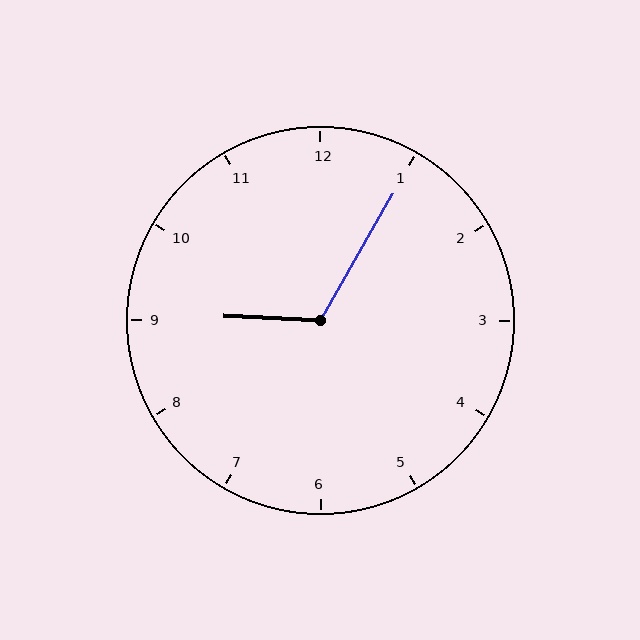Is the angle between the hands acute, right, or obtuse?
It is obtuse.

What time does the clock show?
9:05.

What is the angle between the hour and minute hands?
Approximately 118 degrees.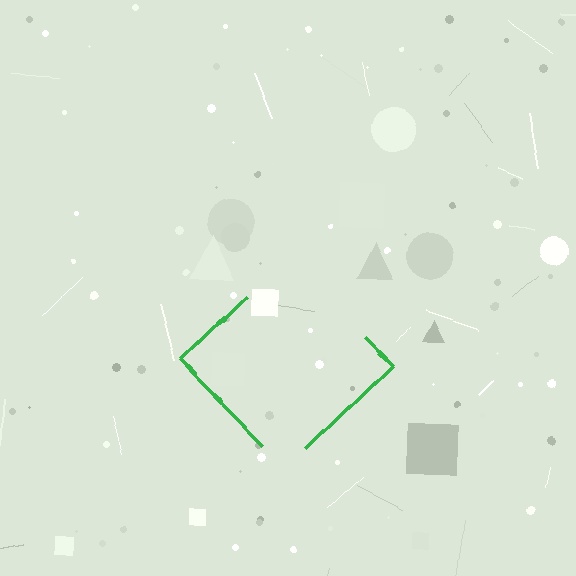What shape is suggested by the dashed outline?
The dashed outline suggests a diamond.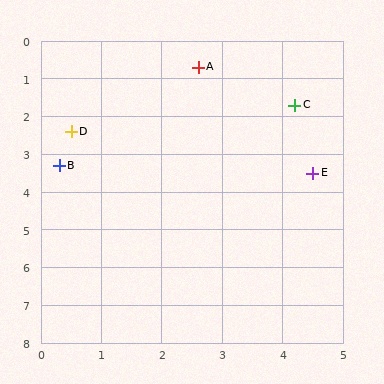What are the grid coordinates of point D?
Point D is at approximately (0.5, 2.4).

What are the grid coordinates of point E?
Point E is at approximately (4.5, 3.5).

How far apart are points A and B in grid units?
Points A and B are about 3.5 grid units apart.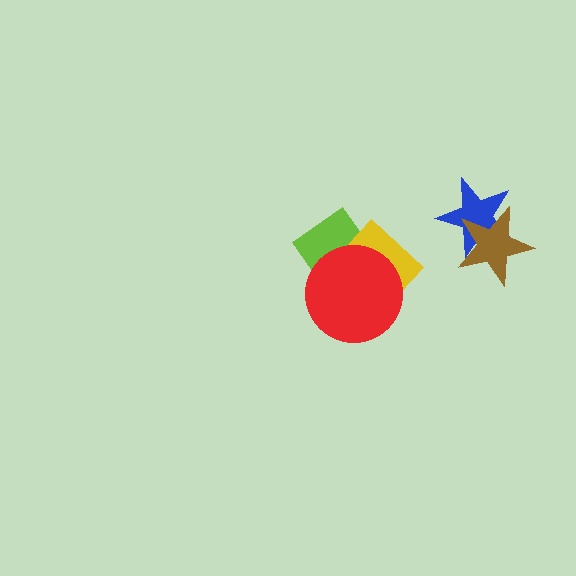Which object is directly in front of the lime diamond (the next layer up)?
The yellow diamond is directly in front of the lime diamond.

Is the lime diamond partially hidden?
Yes, it is partially covered by another shape.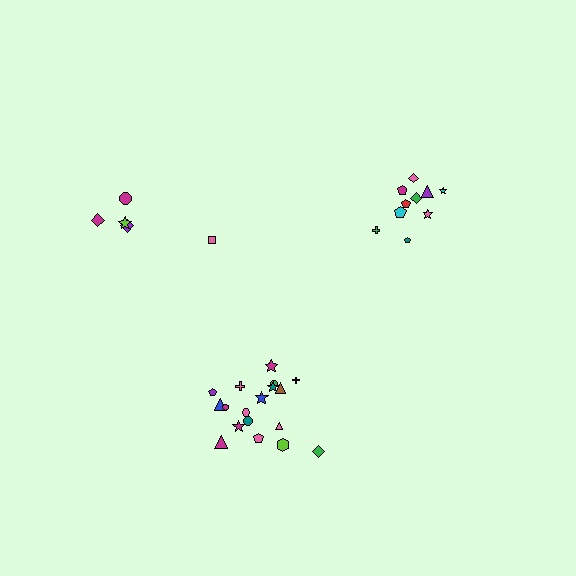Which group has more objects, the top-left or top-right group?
The top-right group.